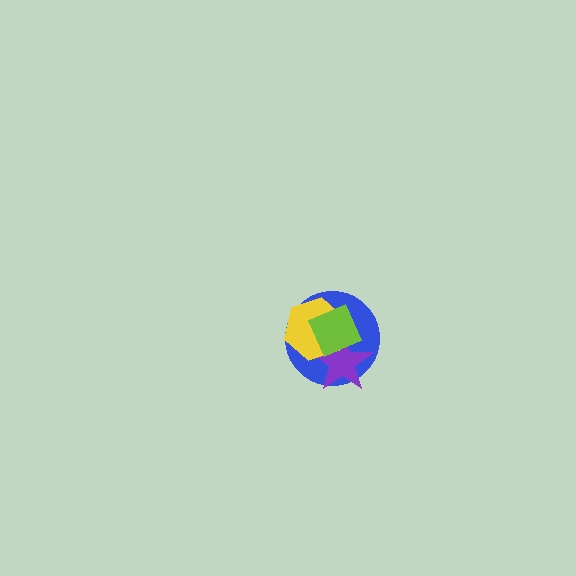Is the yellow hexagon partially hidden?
Yes, it is partially covered by another shape.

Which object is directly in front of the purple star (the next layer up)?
The yellow hexagon is directly in front of the purple star.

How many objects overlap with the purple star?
3 objects overlap with the purple star.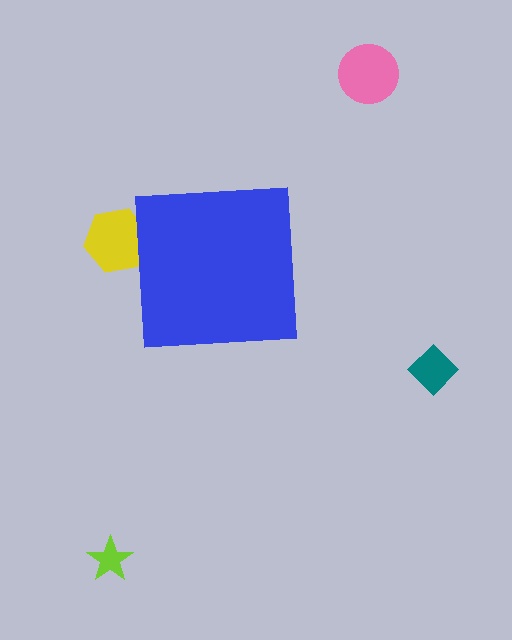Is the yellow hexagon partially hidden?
Yes, the yellow hexagon is partially hidden behind the blue square.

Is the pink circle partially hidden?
No, the pink circle is fully visible.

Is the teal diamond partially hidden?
No, the teal diamond is fully visible.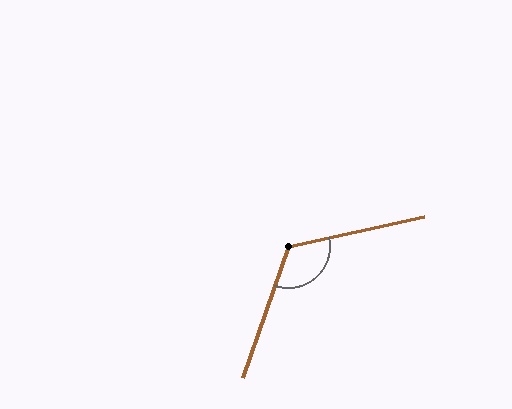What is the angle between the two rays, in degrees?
Approximately 121 degrees.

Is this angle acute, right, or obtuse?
It is obtuse.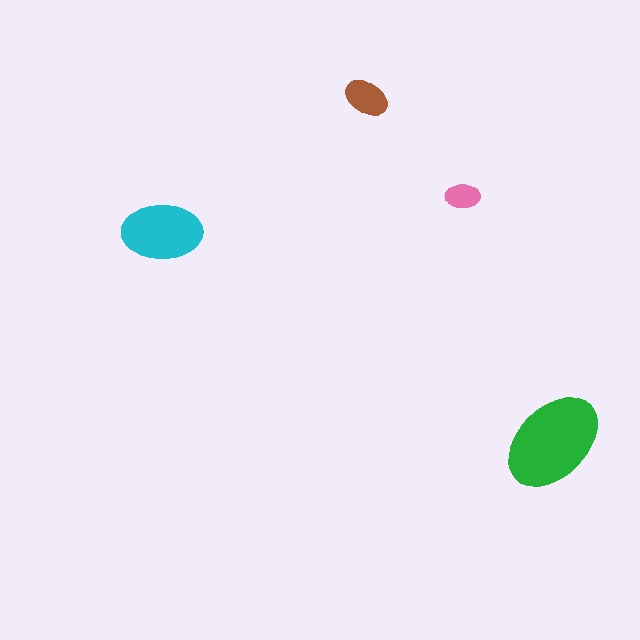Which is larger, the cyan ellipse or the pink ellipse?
The cyan one.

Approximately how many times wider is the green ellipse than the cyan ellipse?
About 1.5 times wider.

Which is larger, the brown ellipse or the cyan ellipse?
The cyan one.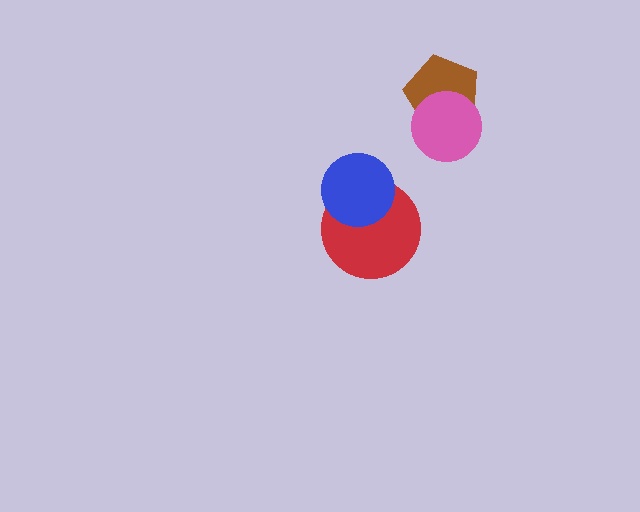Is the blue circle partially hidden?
No, no other shape covers it.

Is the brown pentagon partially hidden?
Yes, it is partially covered by another shape.